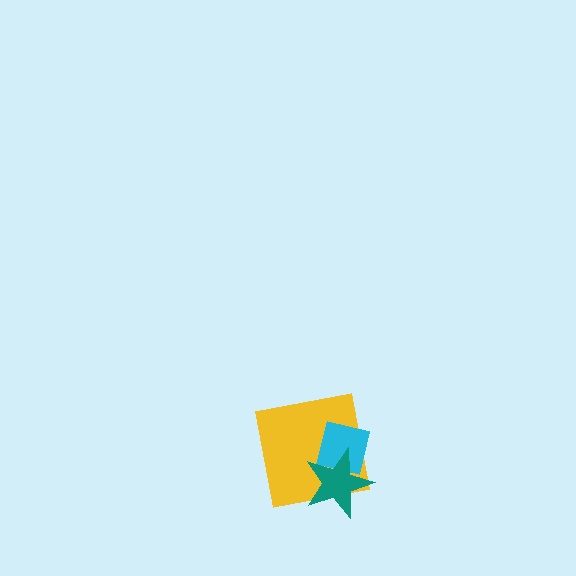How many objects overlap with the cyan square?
2 objects overlap with the cyan square.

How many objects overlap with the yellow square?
2 objects overlap with the yellow square.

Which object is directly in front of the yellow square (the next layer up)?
The cyan square is directly in front of the yellow square.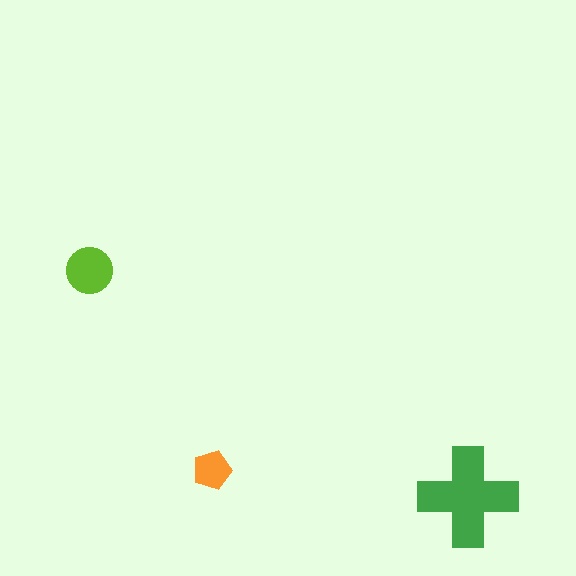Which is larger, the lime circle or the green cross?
The green cross.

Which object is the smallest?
The orange pentagon.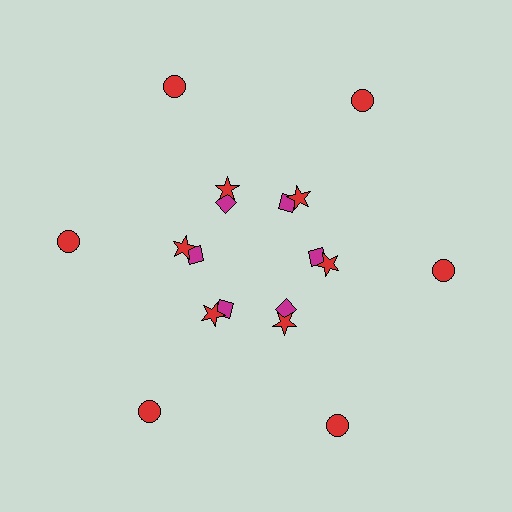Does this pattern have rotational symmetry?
Yes, this pattern has 6-fold rotational symmetry. It looks the same after rotating 60 degrees around the center.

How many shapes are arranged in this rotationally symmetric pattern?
There are 18 shapes, arranged in 6 groups of 3.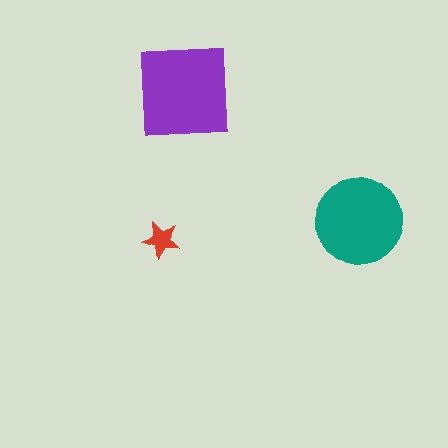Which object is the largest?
The purple square.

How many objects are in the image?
There are 3 objects in the image.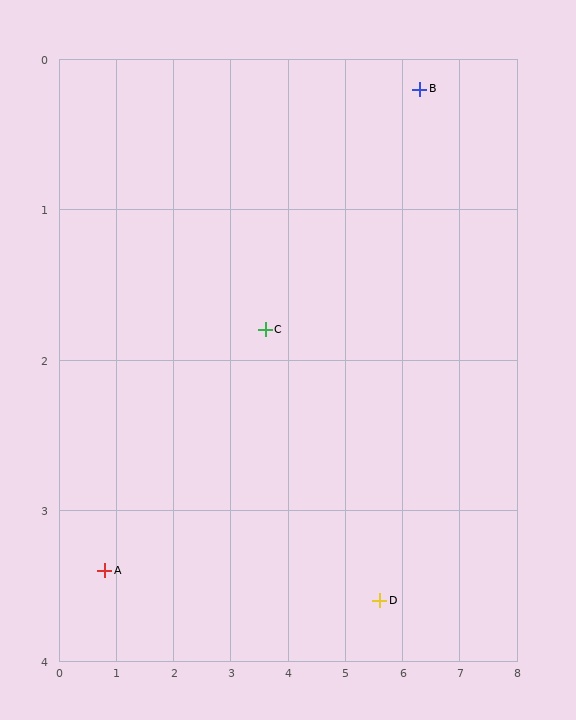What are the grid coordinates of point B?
Point B is at approximately (6.3, 0.2).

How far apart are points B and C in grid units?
Points B and C are about 3.1 grid units apart.